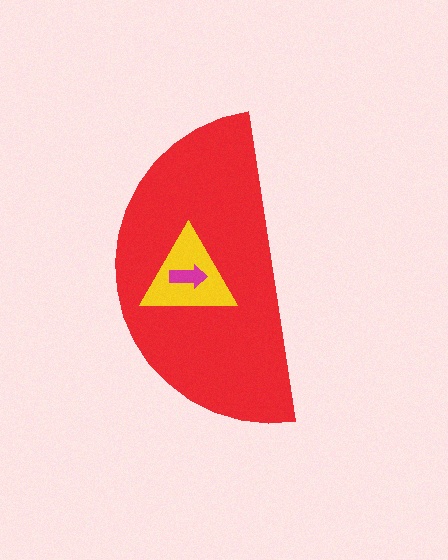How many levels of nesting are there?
3.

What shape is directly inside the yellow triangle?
The magenta arrow.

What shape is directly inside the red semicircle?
The yellow triangle.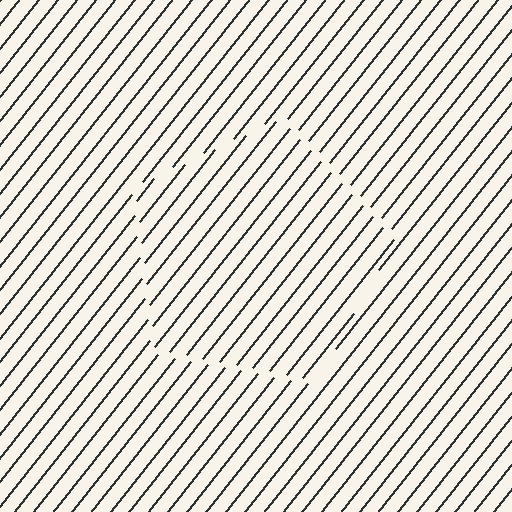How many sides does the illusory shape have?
5 sides — the line-ends trace a pentagon.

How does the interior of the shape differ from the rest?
The interior of the shape contains the same grating, shifted by half a period — the contour is defined by the phase discontinuity where line-ends from the inner and outer gratings abut.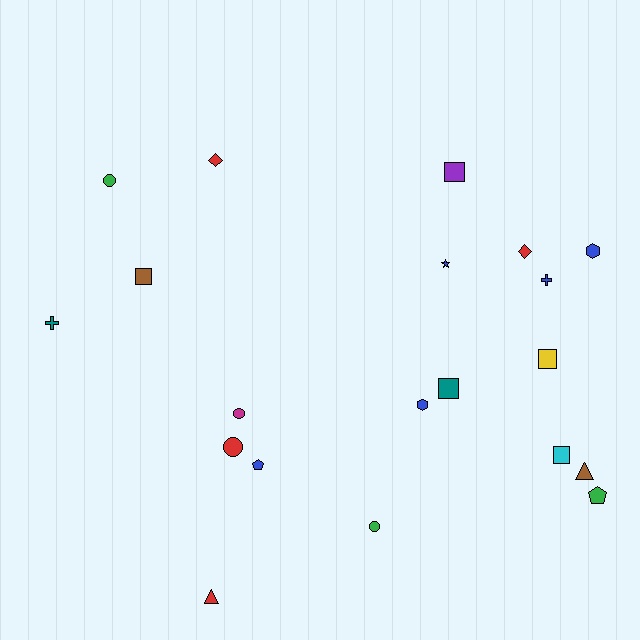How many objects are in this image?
There are 20 objects.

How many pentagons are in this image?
There are 2 pentagons.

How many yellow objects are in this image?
There is 1 yellow object.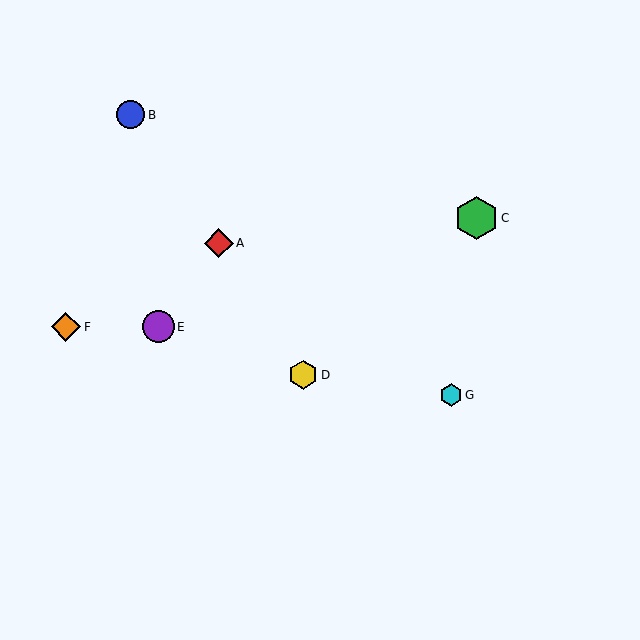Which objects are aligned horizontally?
Objects E, F are aligned horizontally.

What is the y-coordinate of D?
Object D is at y≈375.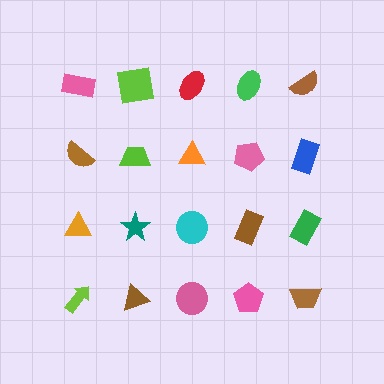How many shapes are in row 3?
5 shapes.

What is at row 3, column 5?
A green rectangle.